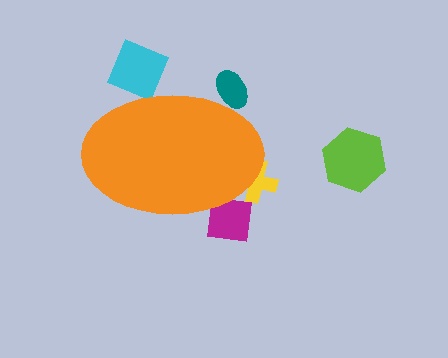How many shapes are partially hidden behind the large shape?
4 shapes are partially hidden.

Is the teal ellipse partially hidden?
Yes, the teal ellipse is partially hidden behind the orange ellipse.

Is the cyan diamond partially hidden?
Yes, the cyan diamond is partially hidden behind the orange ellipse.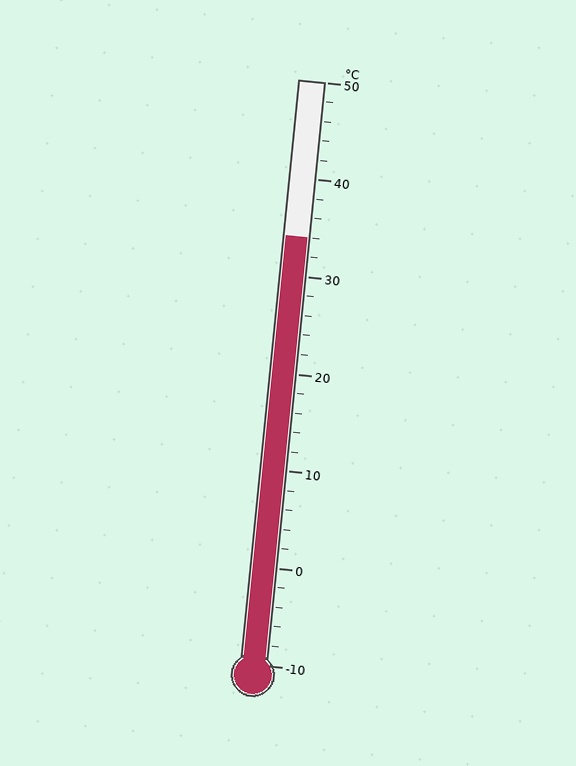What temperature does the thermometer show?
The thermometer shows approximately 34°C.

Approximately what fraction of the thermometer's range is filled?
The thermometer is filled to approximately 75% of its range.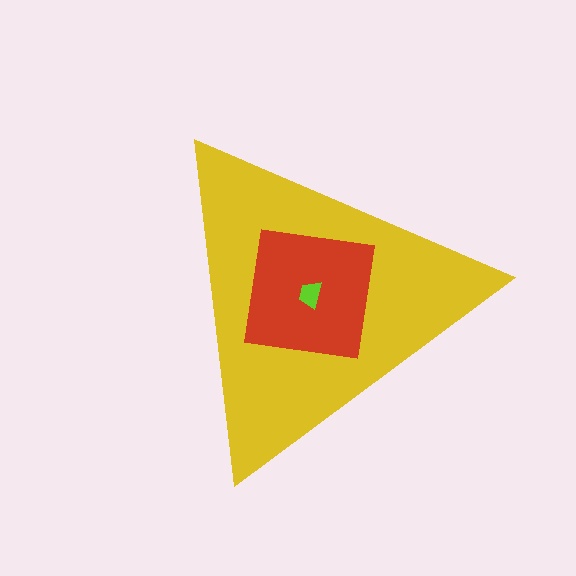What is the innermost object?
The lime trapezoid.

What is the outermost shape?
The yellow triangle.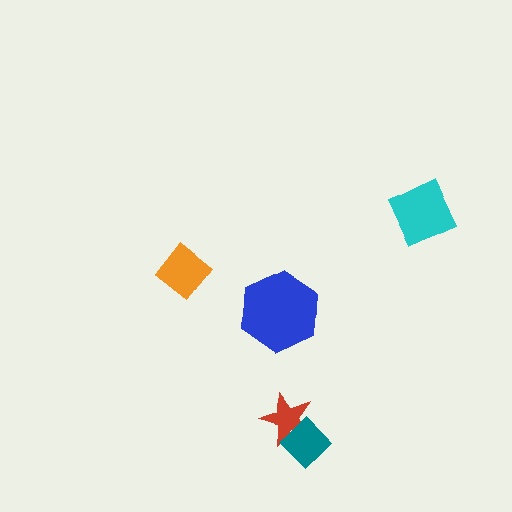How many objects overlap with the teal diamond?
1 object overlaps with the teal diamond.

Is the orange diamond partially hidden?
No, no other shape covers it.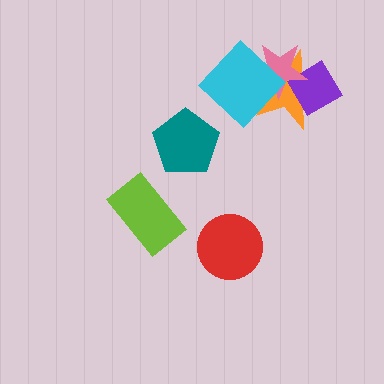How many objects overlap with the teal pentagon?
0 objects overlap with the teal pentagon.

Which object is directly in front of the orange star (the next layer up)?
The purple diamond is directly in front of the orange star.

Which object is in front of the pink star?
The cyan diamond is in front of the pink star.